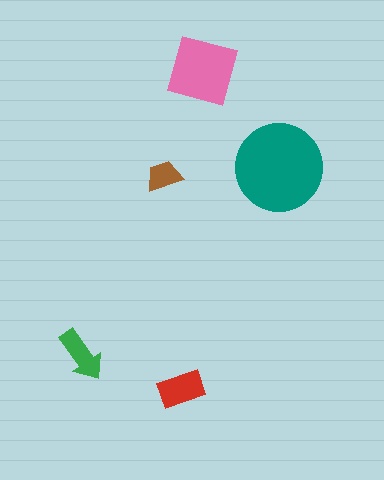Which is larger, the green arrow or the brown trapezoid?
The green arrow.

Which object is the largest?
The teal circle.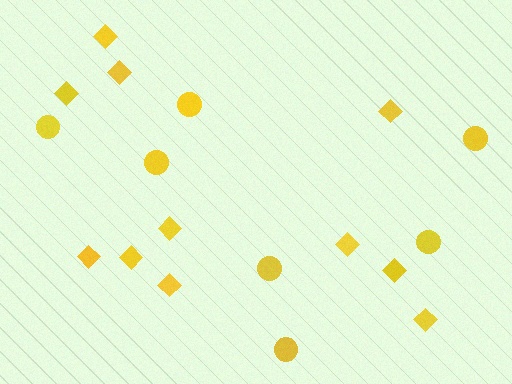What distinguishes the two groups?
There are 2 groups: one group of diamonds (11) and one group of circles (7).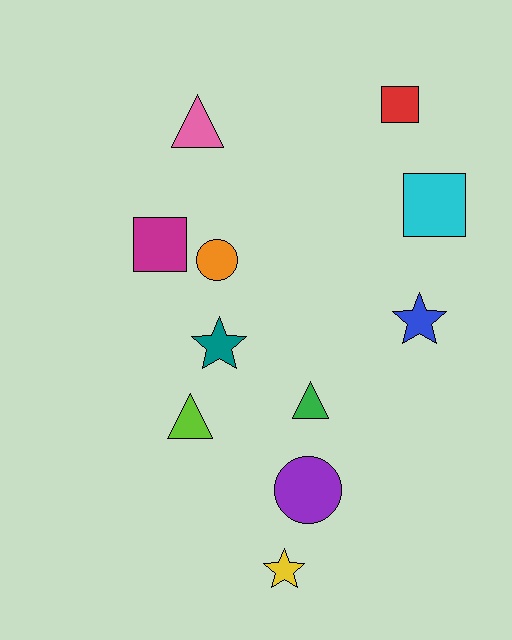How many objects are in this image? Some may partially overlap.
There are 11 objects.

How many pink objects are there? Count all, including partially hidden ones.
There is 1 pink object.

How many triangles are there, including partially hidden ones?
There are 3 triangles.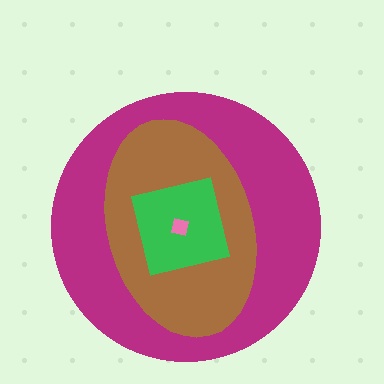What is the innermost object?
The pink square.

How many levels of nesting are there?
4.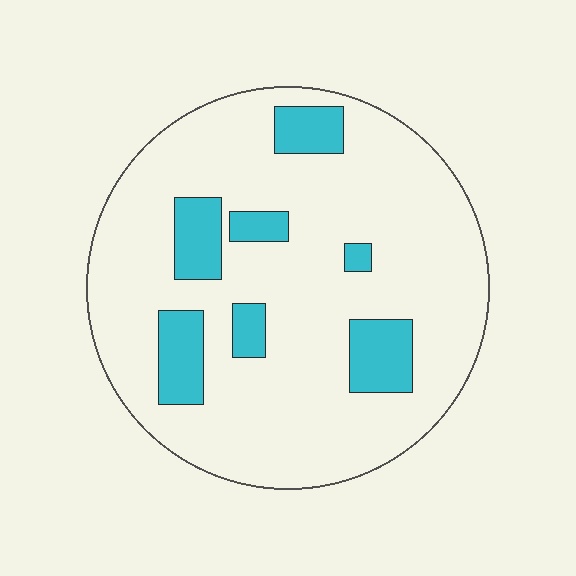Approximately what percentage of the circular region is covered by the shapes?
Approximately 15%.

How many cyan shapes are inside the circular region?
7.